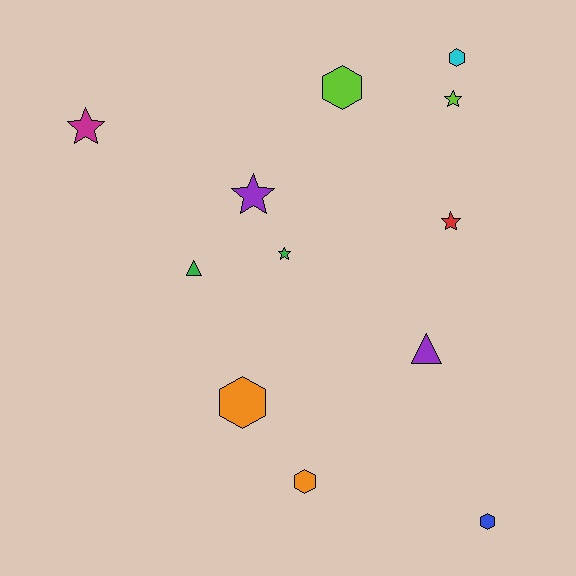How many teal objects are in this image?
There are no teal objects.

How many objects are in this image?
There are 12 objects.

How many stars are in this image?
There are 5 stars.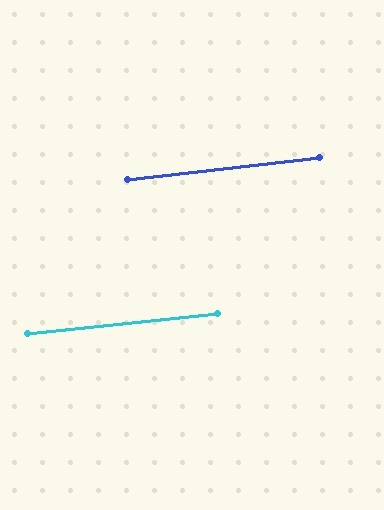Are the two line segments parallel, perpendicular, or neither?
Parallel — their directions differ by only 0.7°.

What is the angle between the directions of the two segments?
Approximately 1 degree.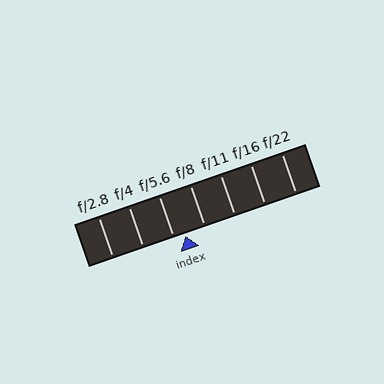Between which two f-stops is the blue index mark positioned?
The index mark is between f/5.6 and f/8.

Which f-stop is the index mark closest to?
The index mark is closest to f/5.6.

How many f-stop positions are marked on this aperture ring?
There are 7 f-stop positions marked.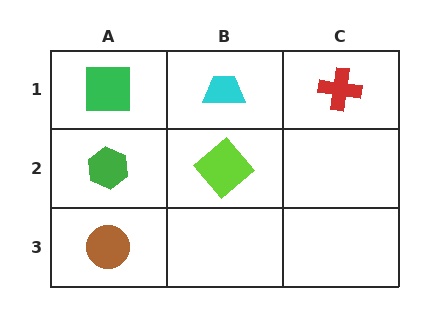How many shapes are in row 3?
1 shape.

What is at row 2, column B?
A lime diamond.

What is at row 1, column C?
A red cross.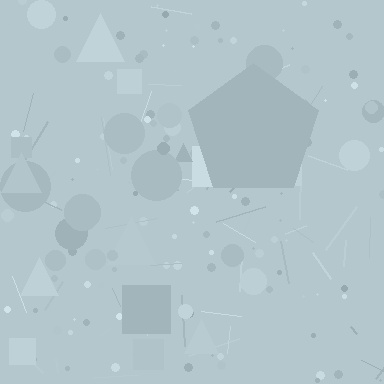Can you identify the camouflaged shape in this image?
The camouflaged shape is a pentagon.